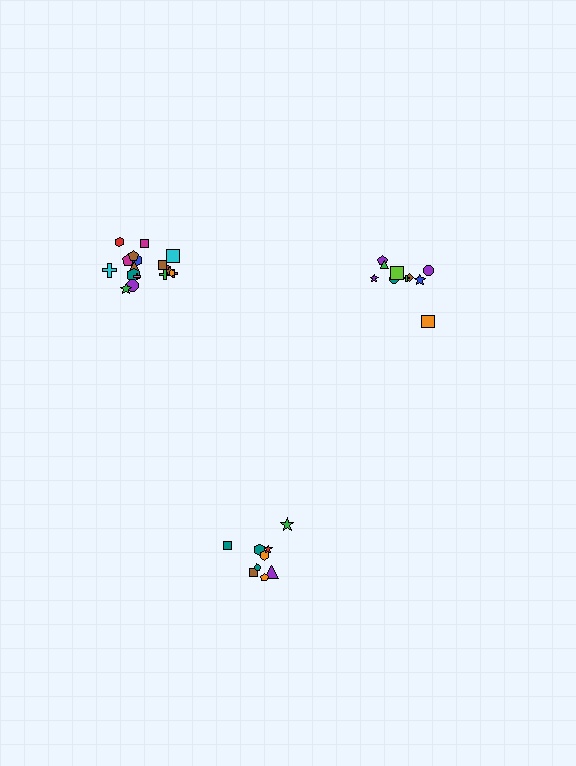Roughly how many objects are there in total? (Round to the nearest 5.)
Roughly 40 objects in total.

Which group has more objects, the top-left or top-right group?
The top-left group.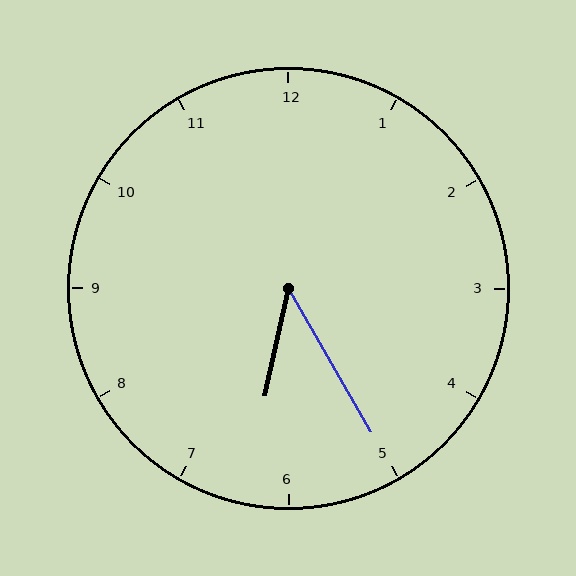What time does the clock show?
6:25.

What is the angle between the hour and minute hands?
Approximately 42 degrees.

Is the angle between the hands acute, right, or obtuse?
It is acute.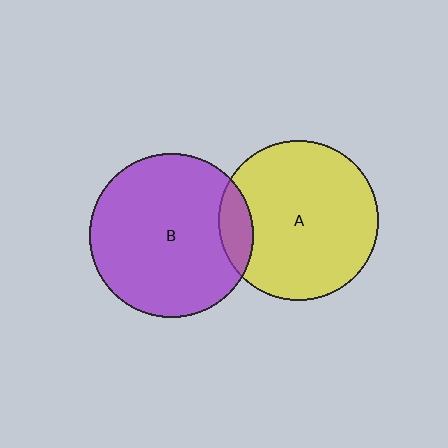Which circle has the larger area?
Circle B (purple).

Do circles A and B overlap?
Yes.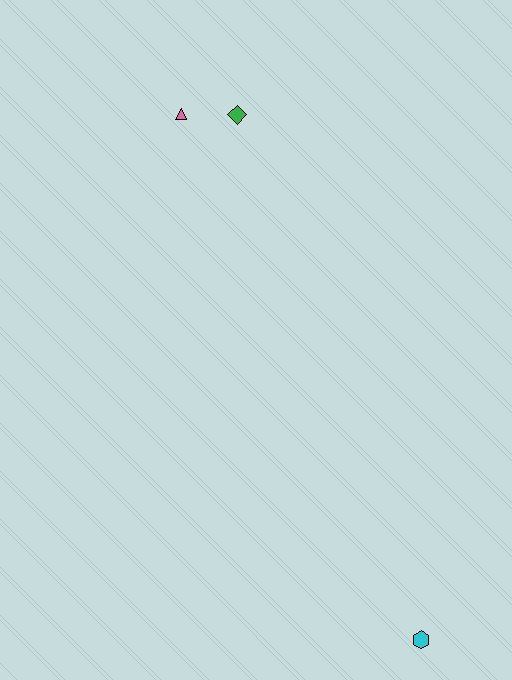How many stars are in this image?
There are no stars.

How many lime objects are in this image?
There are no lime objects.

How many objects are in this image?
There are 3 objects.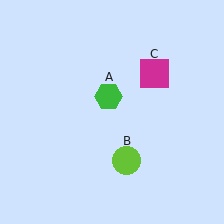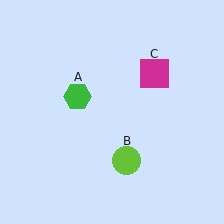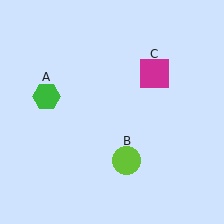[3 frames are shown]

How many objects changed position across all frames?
1 object changed position: green hexagon (object A).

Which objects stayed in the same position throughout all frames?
Lime circle (object B) and magenta square (object C) remained stationary.